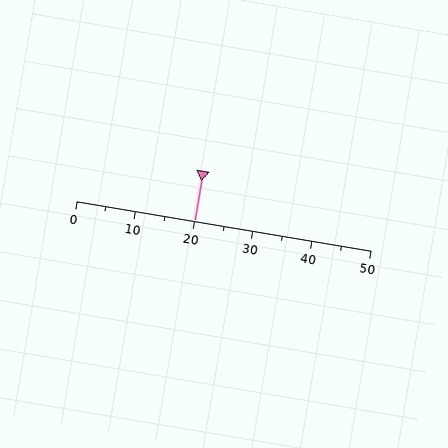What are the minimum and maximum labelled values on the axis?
The axis runs from 0 to 50.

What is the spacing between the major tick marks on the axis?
The major ticks are spaced 10 apart.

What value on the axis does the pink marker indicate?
The marker indicates approximately 20.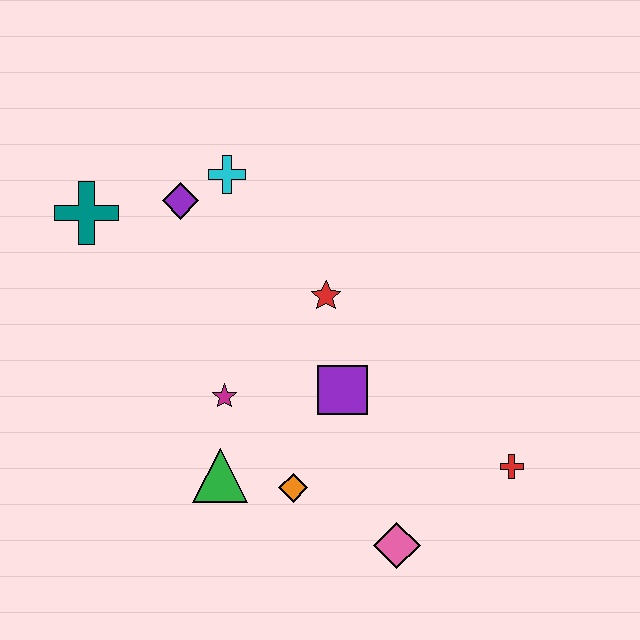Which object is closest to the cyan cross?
The purple diamond is closest to the cyan cross.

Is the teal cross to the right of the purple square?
No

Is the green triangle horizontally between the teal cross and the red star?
Yes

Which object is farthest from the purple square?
The teal cross is farthest from the purple square.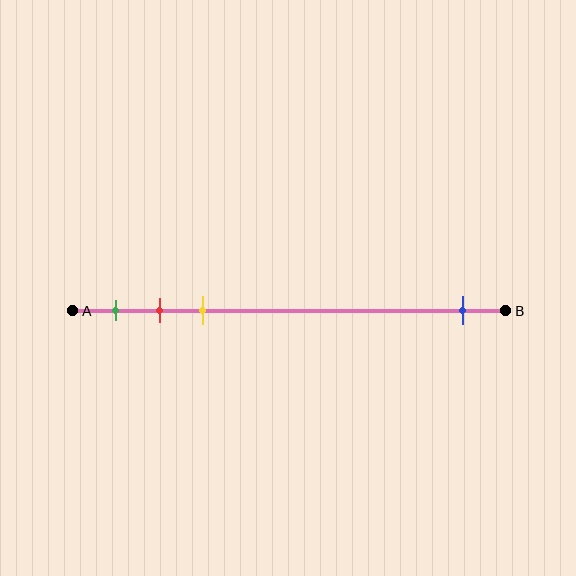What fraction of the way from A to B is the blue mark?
The blue mark is approximately 90% (0.9) of the way from A to B.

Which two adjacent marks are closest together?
The red and yellow marks are the closest adjacent pair.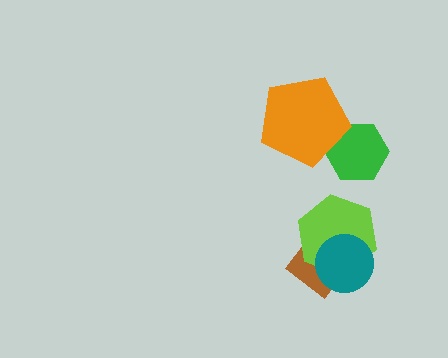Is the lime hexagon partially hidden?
Yes, it is partially covered by another shape.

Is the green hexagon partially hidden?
Yes, it is partially covered by another shape.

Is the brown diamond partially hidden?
Yes, it is partially covered by another shape.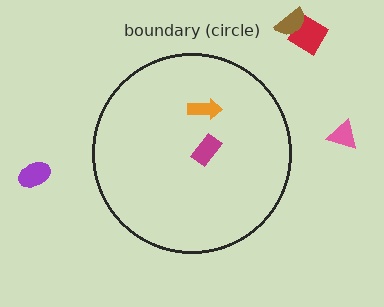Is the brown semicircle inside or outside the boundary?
Outside.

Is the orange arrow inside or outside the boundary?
Inside.